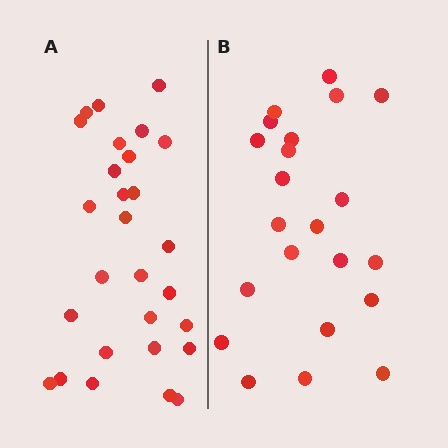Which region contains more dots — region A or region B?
Region A (the left region) has more dots.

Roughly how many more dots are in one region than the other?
Region A has about 6 more dots than region B.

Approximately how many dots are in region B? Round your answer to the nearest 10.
About 20 dots. (The exact count is 22, which rounds to 20.)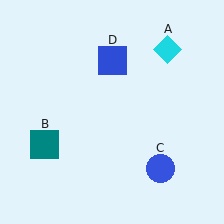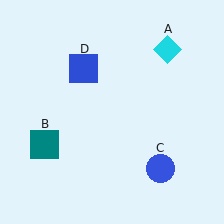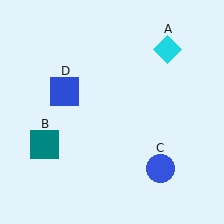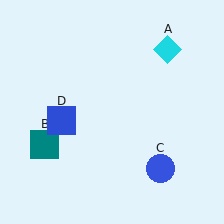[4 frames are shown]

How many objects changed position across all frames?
1 object changed position: blue square (object D).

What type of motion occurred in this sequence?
The blue square (object D) rotated counterclockwise around the center of the scene.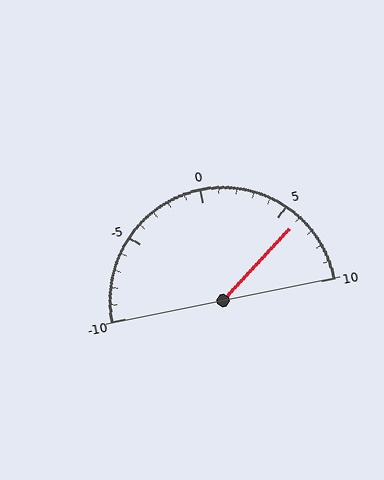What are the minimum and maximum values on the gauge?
The gauge ranges from -10 to 10.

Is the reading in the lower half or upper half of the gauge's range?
The reading is in the upper half of the range (-10 to 10).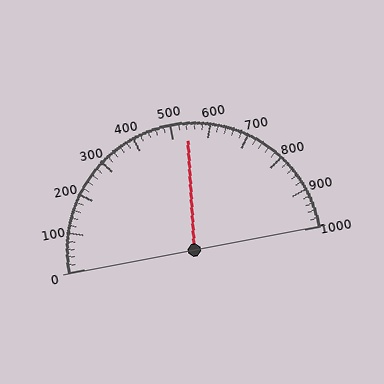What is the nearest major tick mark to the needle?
The nearest major tick mark is 500.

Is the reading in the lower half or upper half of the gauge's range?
The reading is in the upper half of the range (0 to 1000).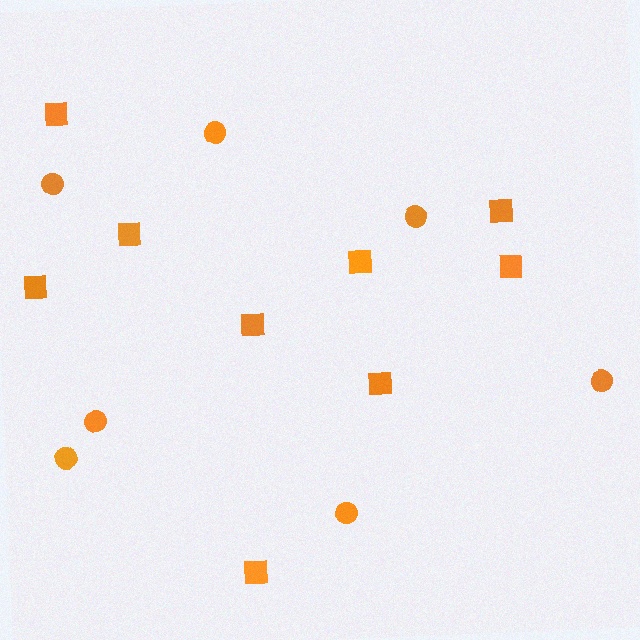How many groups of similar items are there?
There are 2 groups: one group of circles (7) and one group of squares (9).